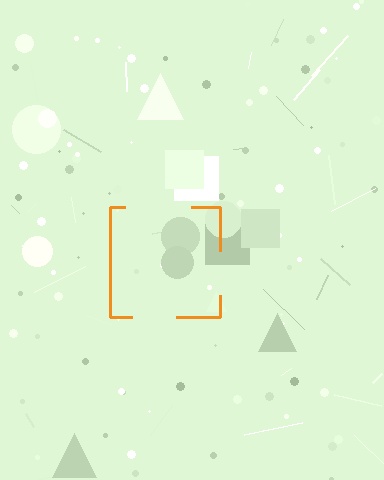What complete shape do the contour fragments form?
The contour fragments form a square.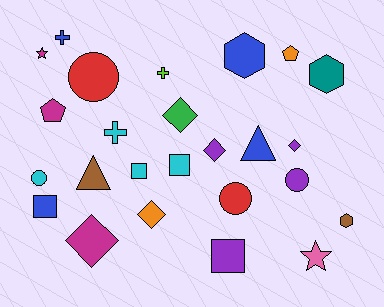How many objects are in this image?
There are 25 objects.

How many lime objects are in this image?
There is 1 lime object.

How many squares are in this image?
There are 4 squares.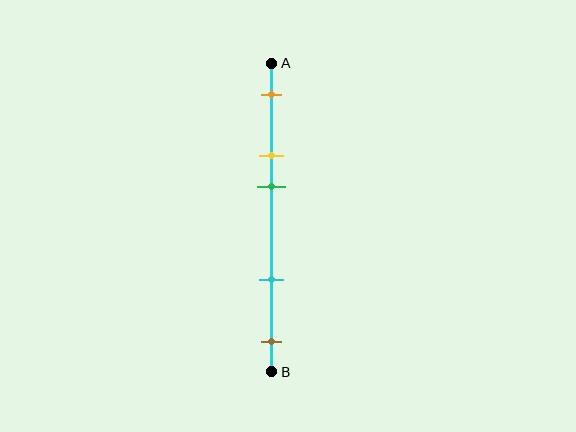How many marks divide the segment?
There are 5 marks dividing the segment.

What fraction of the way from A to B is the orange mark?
The orange mark is approximately 10% (0.1) of the way from A to B.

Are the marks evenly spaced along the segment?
No, the marks are not evenly spaced.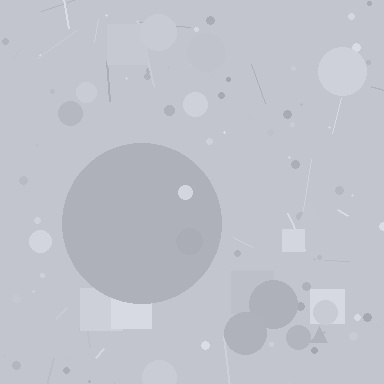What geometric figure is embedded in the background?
A circle is embedded in the background.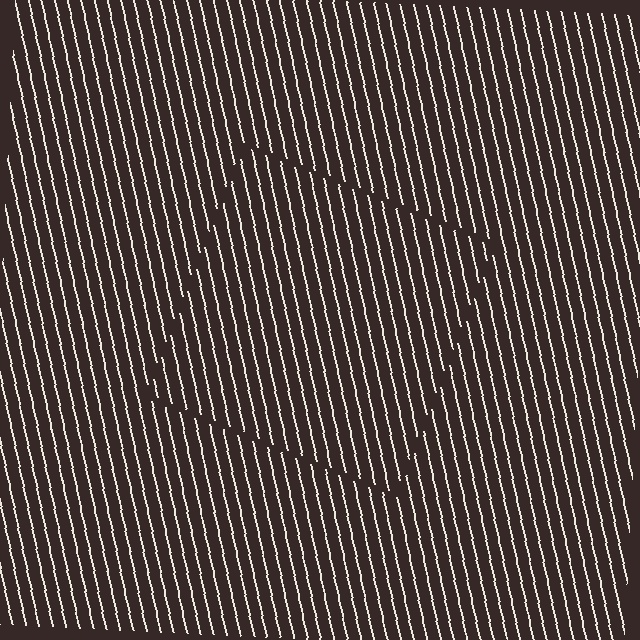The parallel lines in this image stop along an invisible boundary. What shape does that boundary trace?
An illusory square. The interior of the shape contains the same grating, shifted by half a period — the contour is defined by the phase discontinuity where line-ends from the inner and outer gratings abut.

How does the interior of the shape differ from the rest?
The interior of the shape contains the same grating, shifted by half a period — the contour is defined by the phase discontinuity where line-ends from the inner and outer gratings abut.